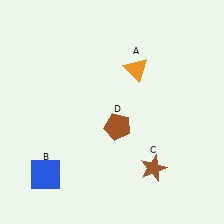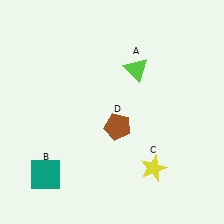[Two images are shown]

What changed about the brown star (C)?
In Image 1, C is brown. In Image 2, it changed to yellow.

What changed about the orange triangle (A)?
In Image 1, A is orange. In Image 2, it changed to lime.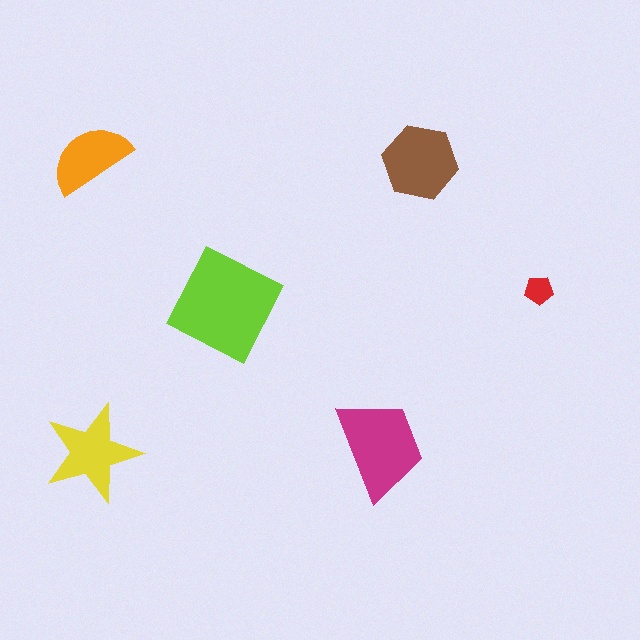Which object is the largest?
The lime square.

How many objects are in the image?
There are 6 objects in the image.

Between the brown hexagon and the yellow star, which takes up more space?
The brown hexagon.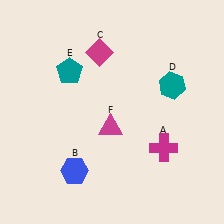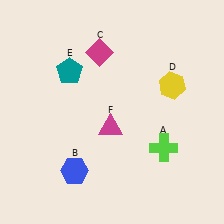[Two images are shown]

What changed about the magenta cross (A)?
In Image 1, A is magenta. In Image 2, it changed to lime.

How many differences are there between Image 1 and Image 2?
There are 2 differences between the two images.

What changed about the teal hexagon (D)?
In Image 1, D is teal. In Image 2, it changed to yellow.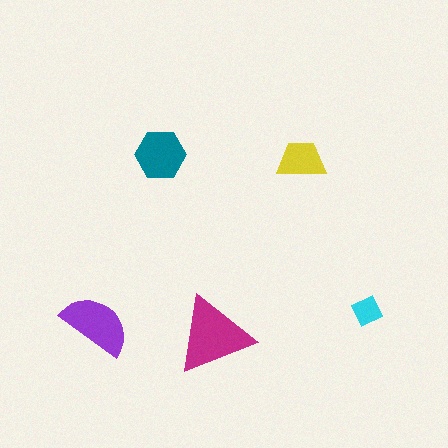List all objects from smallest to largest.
The cyan diamond, the yellow trapezoid, the teal hexagon, the purple semicircle, the magenta triangle.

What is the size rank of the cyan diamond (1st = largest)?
5th.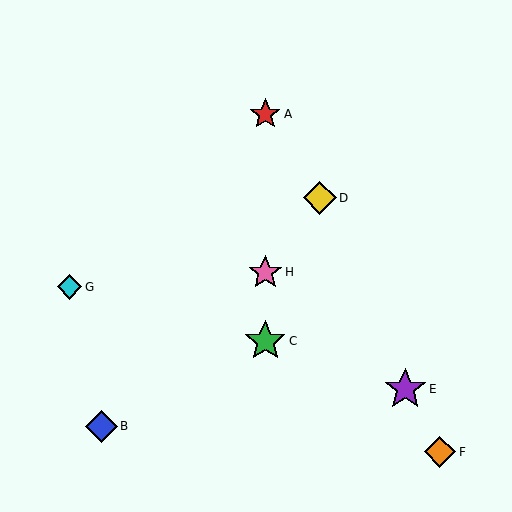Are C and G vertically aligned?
No, C is at x≈265 and G is at x≈69.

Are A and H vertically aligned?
Yes, both are at x≈265.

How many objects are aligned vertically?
3 objects (A, C, H) are aligned vertically.